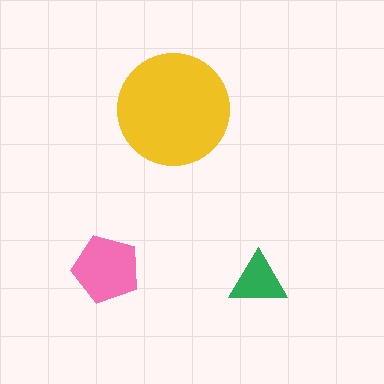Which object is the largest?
The yellow circle.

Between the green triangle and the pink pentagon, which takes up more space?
The pink pentagon.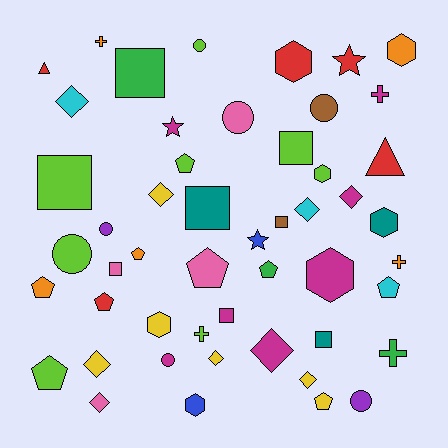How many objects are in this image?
There are 50 objects.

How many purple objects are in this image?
There are 2 purple objects.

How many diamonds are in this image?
There are 9 diamonds.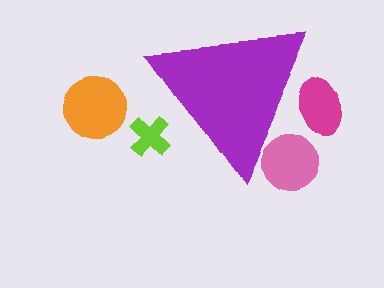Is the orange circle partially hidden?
No, the orange circle is fully visible.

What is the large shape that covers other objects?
A purple triangle.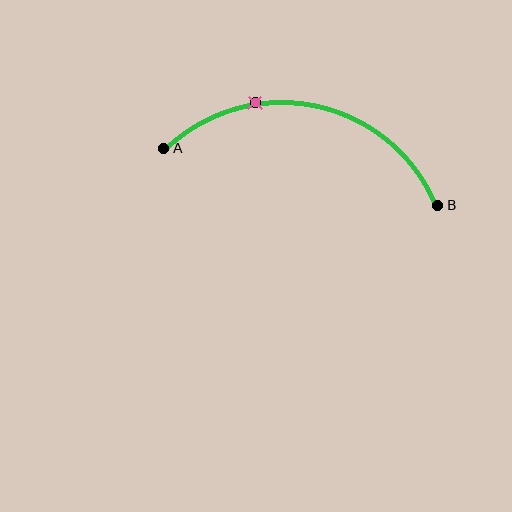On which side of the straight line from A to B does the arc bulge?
The arc bulges above the straight line connecting A and B.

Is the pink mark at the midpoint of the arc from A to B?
No. The pink mark lies on the arc but is closer to endpoint A. The arc midpoint would be at the point on the curve equidistant along the arc from both A and B.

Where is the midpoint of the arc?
The arc midpoint is the point on the curve farthest from the straight line joining A and B. It sits above that line.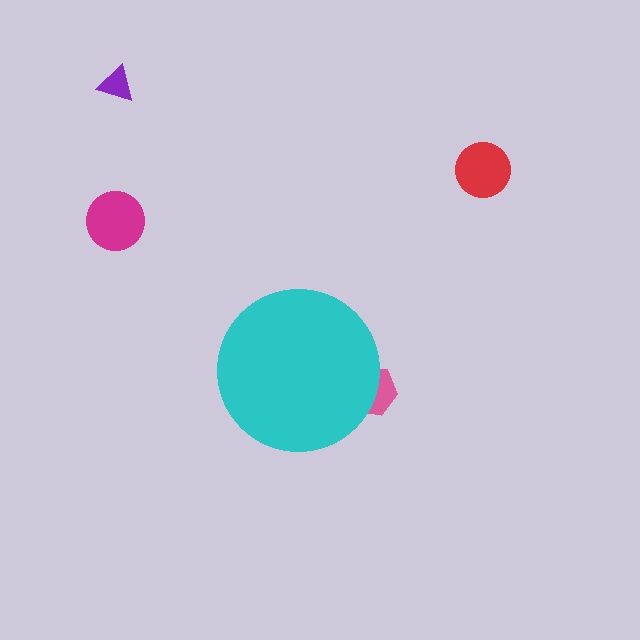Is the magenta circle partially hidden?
No, the magenta circle is fully visible.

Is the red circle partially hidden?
No, the red circle is fully visible.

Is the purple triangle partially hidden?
No, the purple triangle is fully visible.